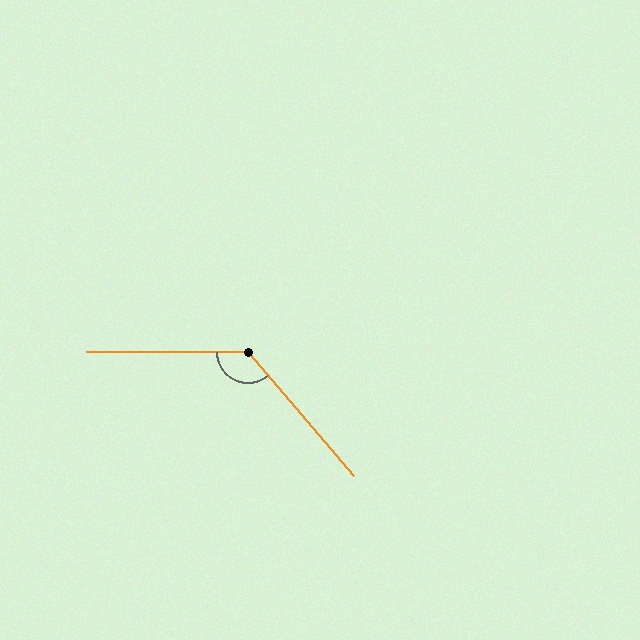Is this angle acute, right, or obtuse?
It is obtuse.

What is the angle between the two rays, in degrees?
Approximately 130 degrees.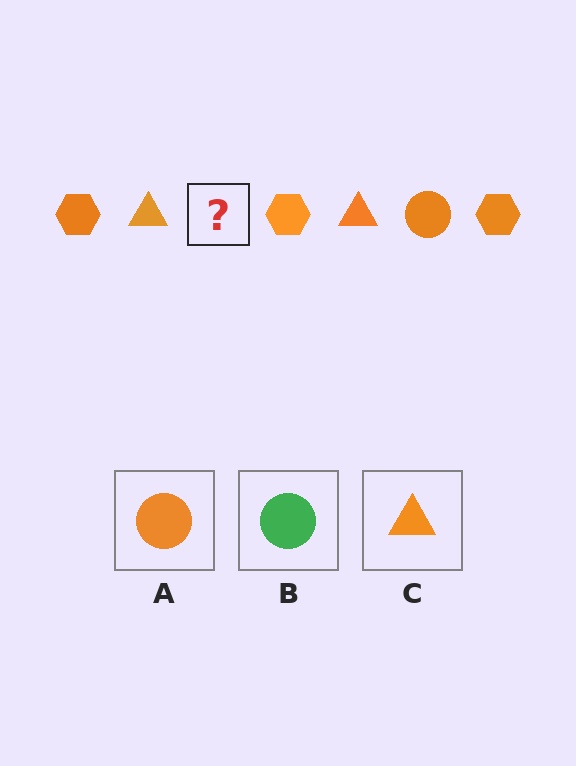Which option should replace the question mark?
Option A.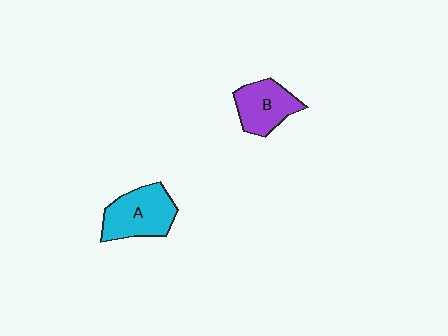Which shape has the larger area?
Shape A (cyan).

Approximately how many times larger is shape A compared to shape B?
Approximately 1.2 times.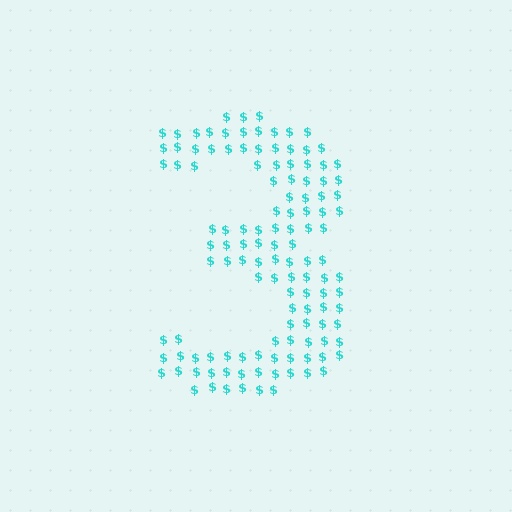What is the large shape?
The large shape is the digit 3.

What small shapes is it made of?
It is made of small dollar signs.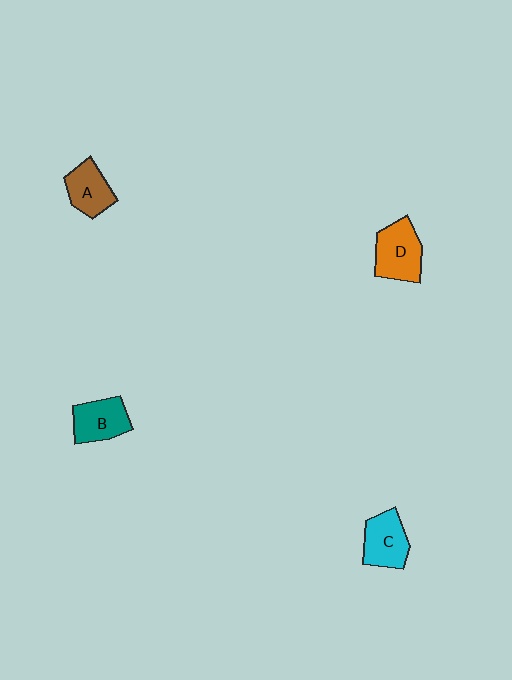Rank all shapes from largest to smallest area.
From largest to smallest: D (orange), C (cyan), B (teal), A (brown).